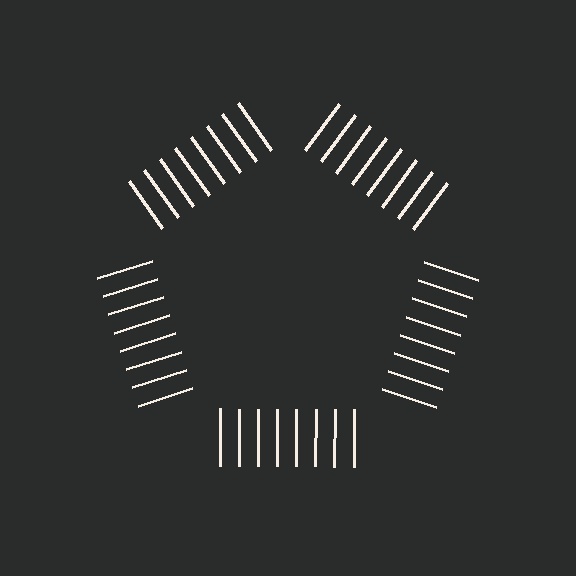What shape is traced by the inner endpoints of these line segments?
An illusory pentagon — the line segments terminate on its edges but no continuous stroke is drawn.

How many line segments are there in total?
40 — 8 along each of the 5 edges.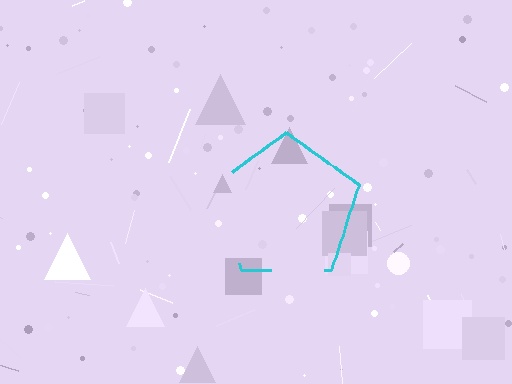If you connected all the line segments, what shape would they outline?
They would outline a pentagon.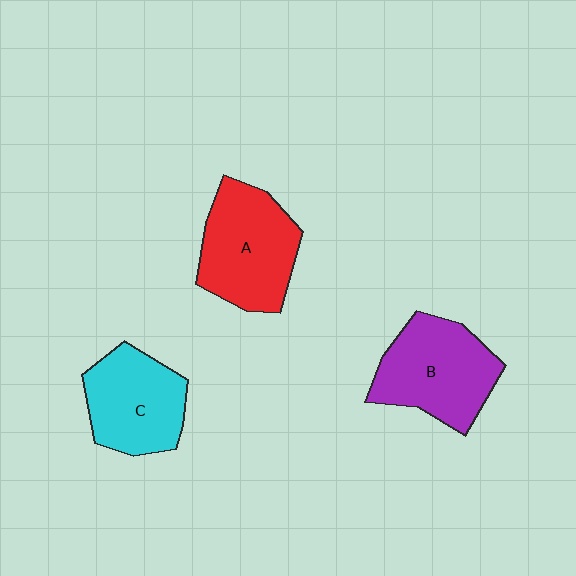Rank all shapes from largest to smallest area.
From largest to smallest: B (purple), A (red), C (cyan).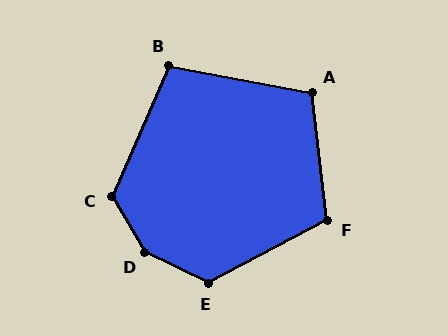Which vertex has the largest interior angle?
D, at approximately 146 degrees.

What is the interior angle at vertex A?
Approximately 107 degrees (obtuse).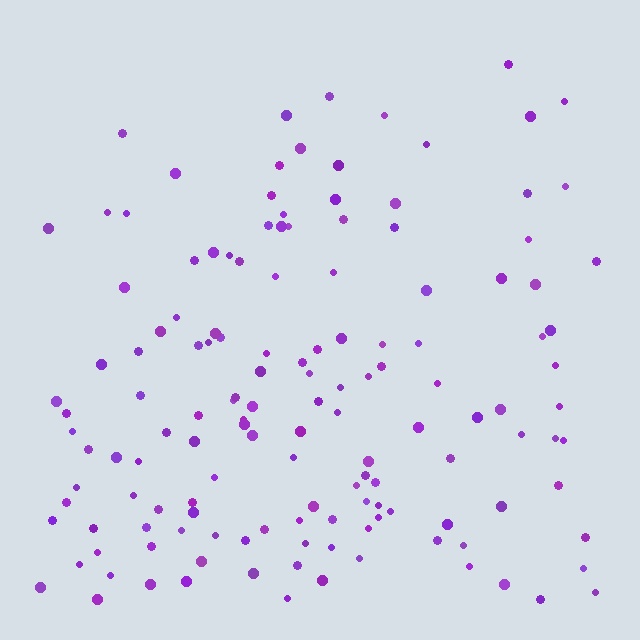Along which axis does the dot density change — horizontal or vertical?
Vertical.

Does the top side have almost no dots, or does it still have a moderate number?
Still a moderate number, just noticeably fewer than the bottom.